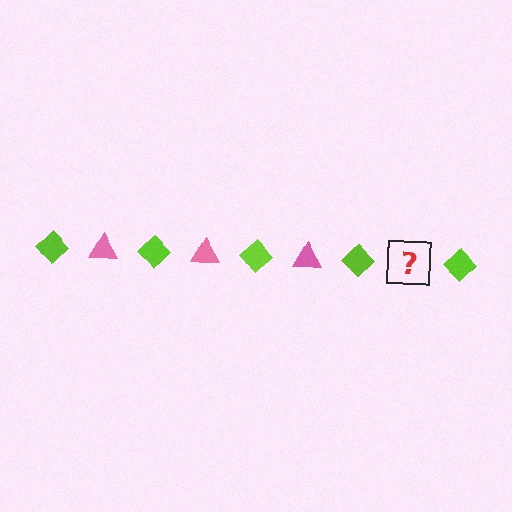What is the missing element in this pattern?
The missing element is a pink triangle.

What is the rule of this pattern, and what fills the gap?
The rule is that the pattern alternates between lime diamond and pink triangle. The gap should be filled with a pink triangle.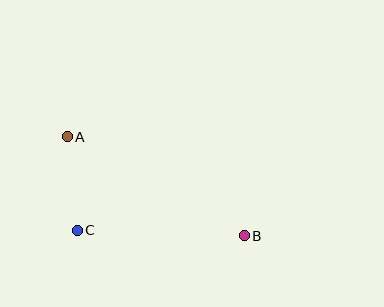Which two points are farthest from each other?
Points A and B are farthest from each other.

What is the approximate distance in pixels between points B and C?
The distance between B and C is approximately 167 pixels.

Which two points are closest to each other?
Points A and C are closest to each other.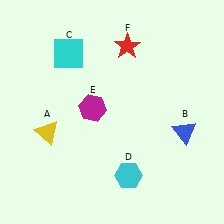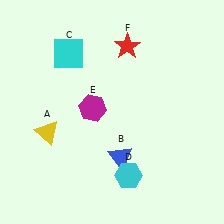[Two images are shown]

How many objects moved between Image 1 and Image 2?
1 object moved between the two images.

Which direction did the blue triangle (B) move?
The blue triangle (B) moved left.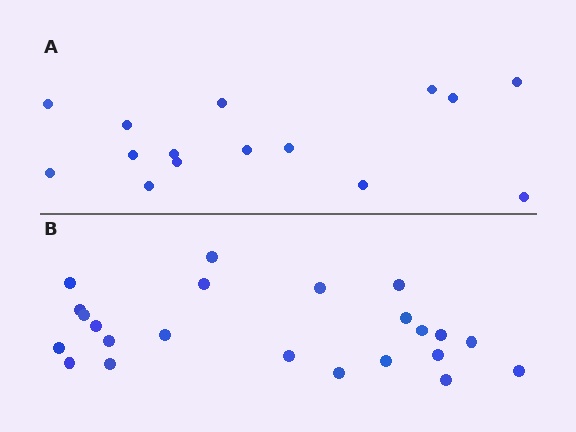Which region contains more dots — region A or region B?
Region B (the bottom region) has more dots.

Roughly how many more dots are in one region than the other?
Region B has roughly 8 or so more dots than region A.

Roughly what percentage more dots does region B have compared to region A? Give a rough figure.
About 55% more.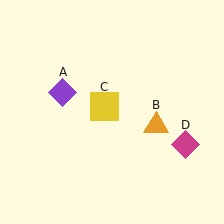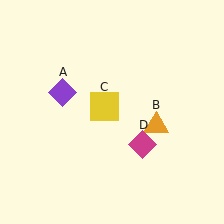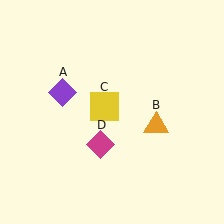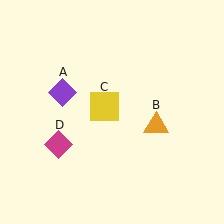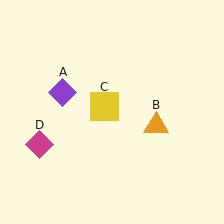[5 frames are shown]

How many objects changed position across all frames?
1 object changed position: magenta diamond (object D).